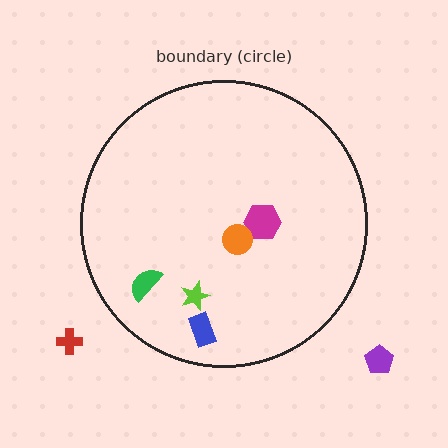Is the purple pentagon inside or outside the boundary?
Outside.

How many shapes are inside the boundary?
5 inside, 2 outside.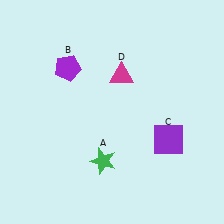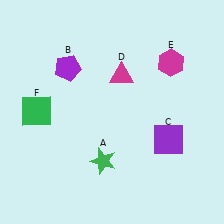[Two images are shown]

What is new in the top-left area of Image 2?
A green square (F) was added in the top-left area of Image 2.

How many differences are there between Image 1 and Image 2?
There are 2 differences between the two images.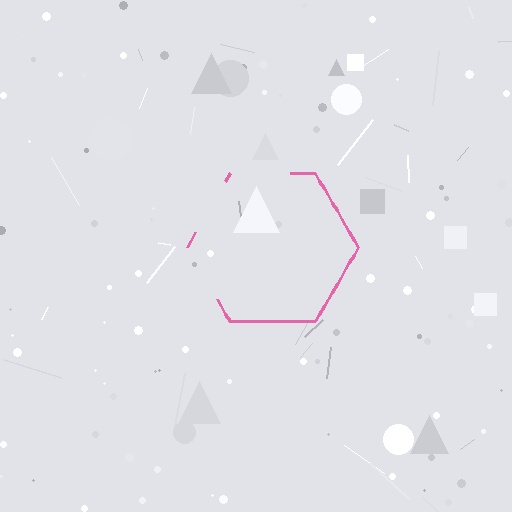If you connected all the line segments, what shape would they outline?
They would outline a hexagon.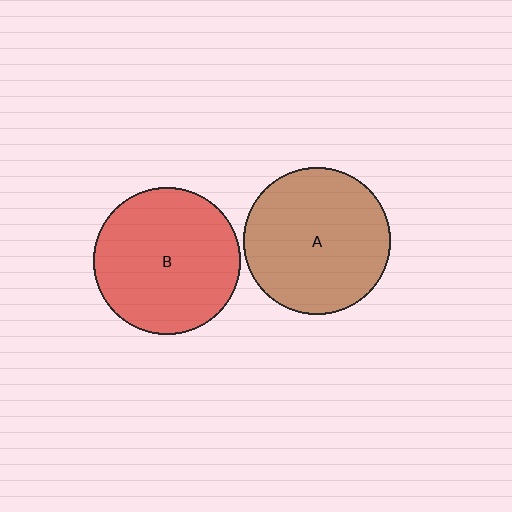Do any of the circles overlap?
No, none of the circles overlap.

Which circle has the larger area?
Circle B (red).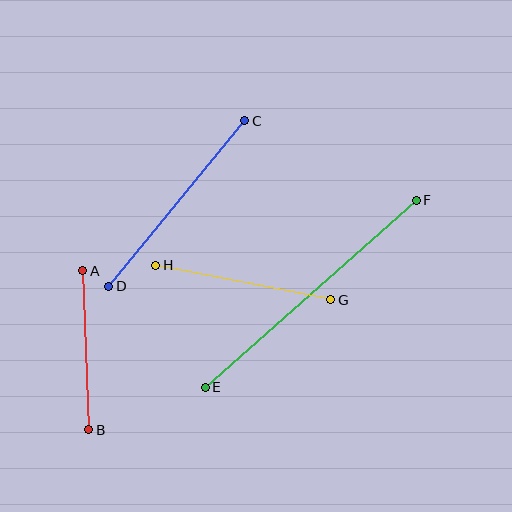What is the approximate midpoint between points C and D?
The midpoint is at approximately (177, 204) pixels.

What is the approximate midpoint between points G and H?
The midpoint is at approximately (243, 282) pixels.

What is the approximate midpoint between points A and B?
The midpoint is at approximately (86, 350) pixels.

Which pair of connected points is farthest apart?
Points E and F are farthest apart.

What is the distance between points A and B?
The distance is approximately 159 pixels.